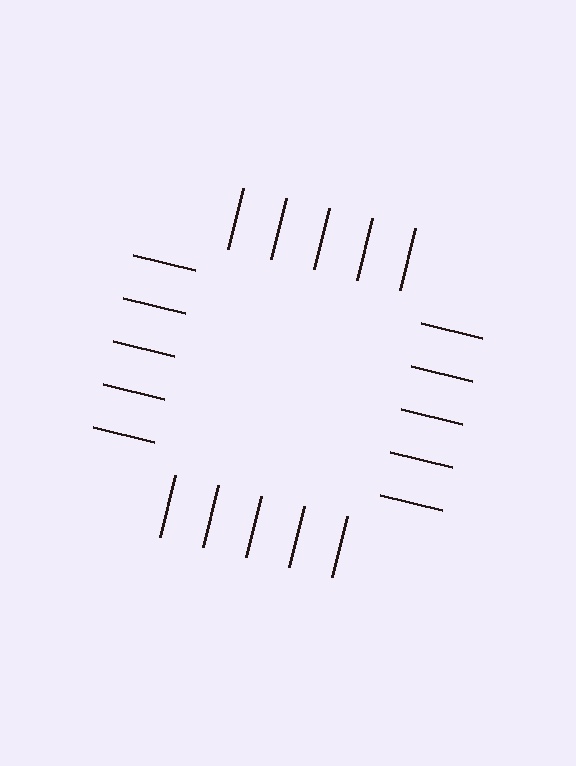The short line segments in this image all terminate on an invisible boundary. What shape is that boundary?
An illusory square — the line segments terminate on its edges but no continuous stroke is drawn.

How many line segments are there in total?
20 — 5 along each of the 4 edges.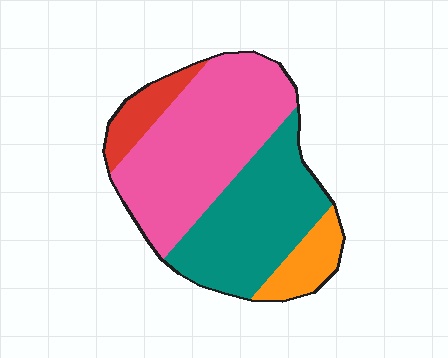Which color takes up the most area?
Pink, at roughly 45%.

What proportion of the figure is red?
Red takes up about one tenth (1/10) of the figure.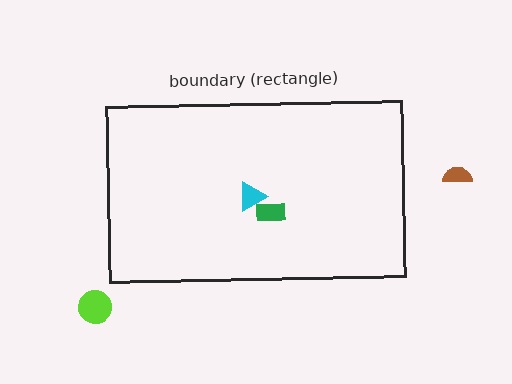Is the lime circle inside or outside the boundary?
Outside.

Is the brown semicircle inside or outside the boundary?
Outside.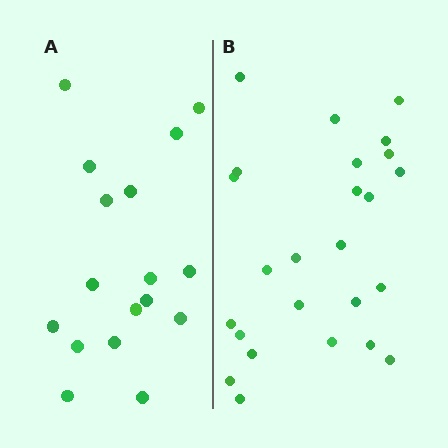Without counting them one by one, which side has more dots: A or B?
Region B (the right region) has more dots.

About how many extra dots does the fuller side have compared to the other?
Region B has roughly 8 or so more dots than region A.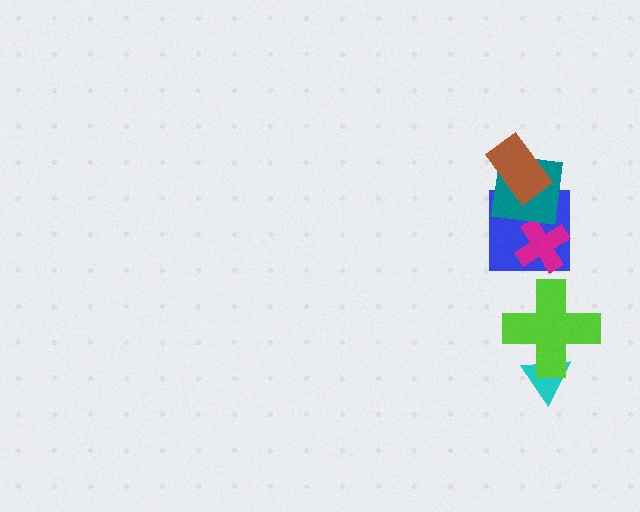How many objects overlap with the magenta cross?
2 objects overlap with the magenta cross.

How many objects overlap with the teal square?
3 objects overlap with the teal square.